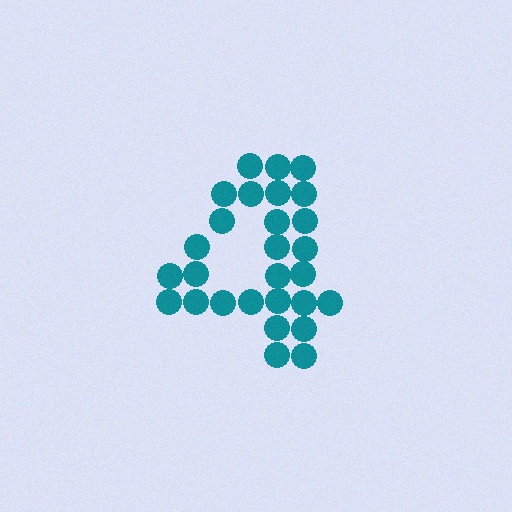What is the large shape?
The large shape is the digit 4.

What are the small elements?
The small elements are circles.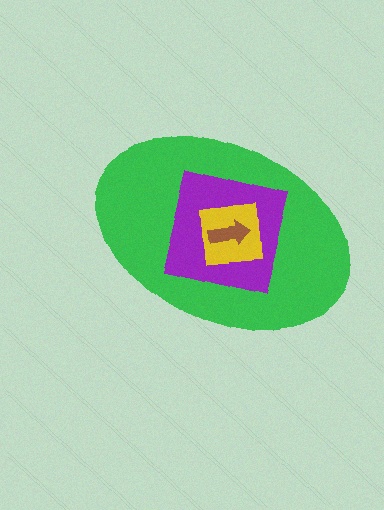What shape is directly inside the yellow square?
The brown arrow.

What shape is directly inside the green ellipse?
The purple square.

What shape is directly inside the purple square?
The yellow square.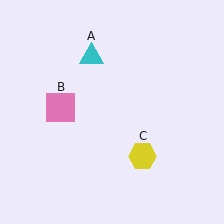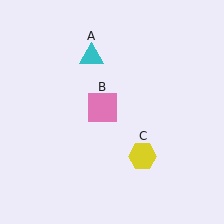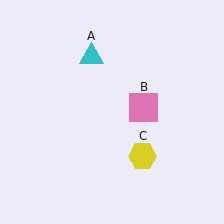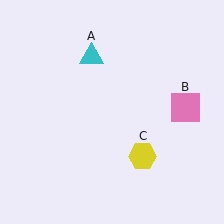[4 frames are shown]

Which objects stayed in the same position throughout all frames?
Cyan triangle (object A) and yellow hexagon (object C) remained stationary.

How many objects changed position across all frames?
1 object changed position: pink square (object B).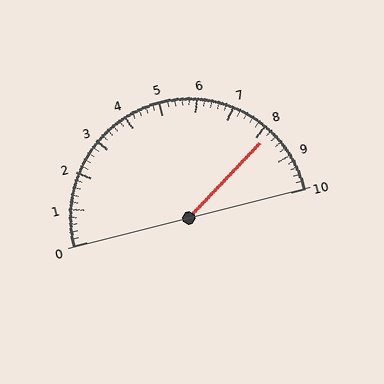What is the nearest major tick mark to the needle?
The nearest major tick mark is 8.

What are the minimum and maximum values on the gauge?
The gauge ranges from 0 to 10.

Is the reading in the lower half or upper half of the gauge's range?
The reading is in the upper half of the range (0 to 10).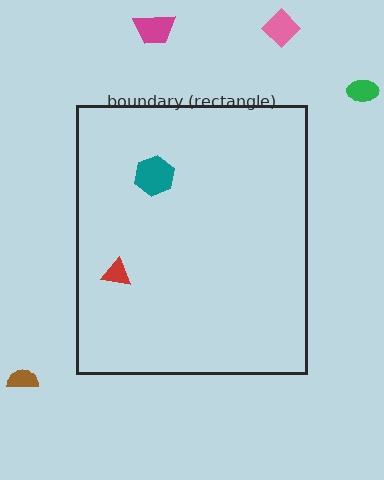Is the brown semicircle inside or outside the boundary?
Outside.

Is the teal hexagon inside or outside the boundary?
Inside.